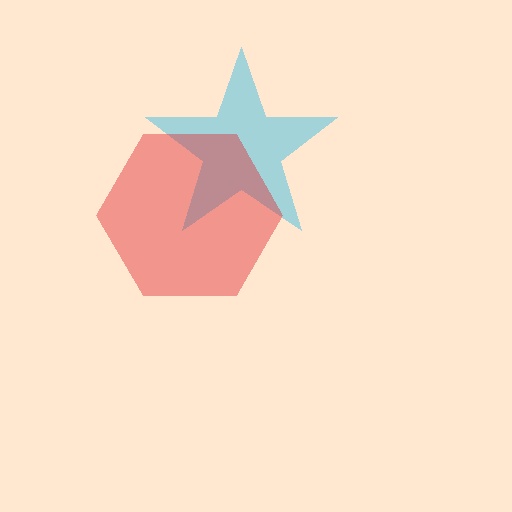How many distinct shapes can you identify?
There are 2 distinct shapes: a cyan star, a red hexagon.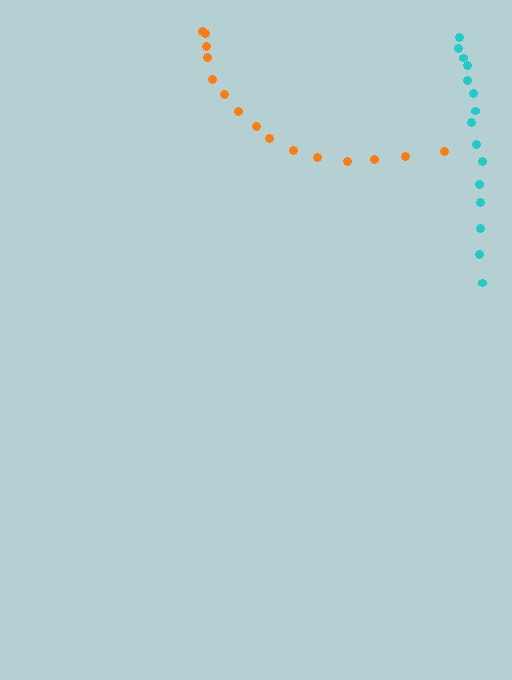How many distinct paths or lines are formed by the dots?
There are 2 distinct paths.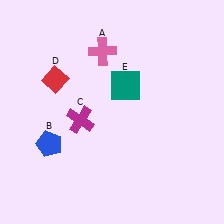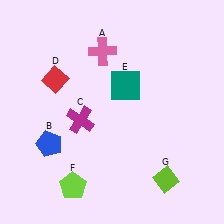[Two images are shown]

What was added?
A lime pentagon (F), a lime diamond (G) were added in Image 2.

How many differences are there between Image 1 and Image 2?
There are 2 differences between the two images.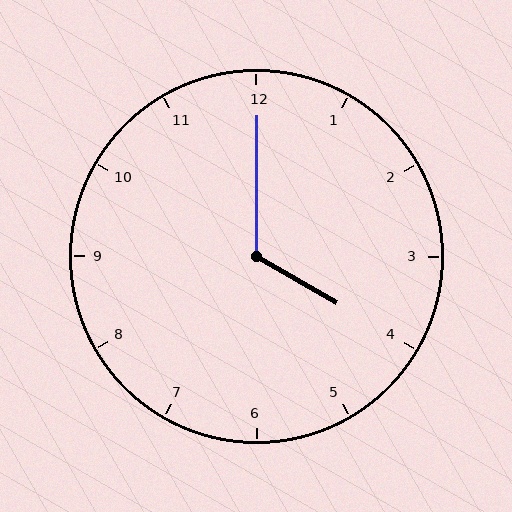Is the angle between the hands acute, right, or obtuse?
It is obtuse.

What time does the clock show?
4:00.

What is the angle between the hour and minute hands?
Approximately 120 degrees.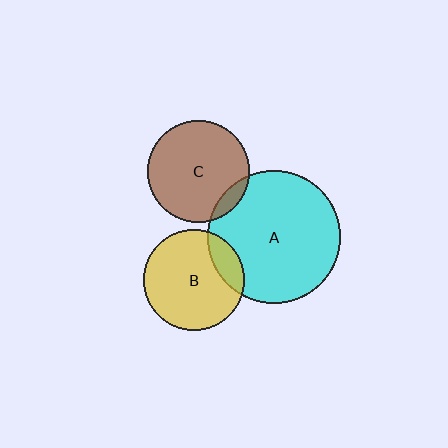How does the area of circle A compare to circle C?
Approximately 1.7 times.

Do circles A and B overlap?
Yes.